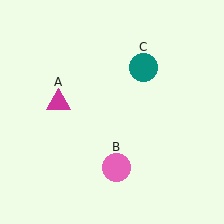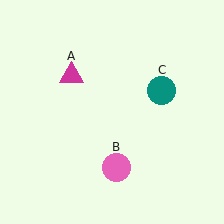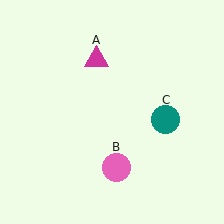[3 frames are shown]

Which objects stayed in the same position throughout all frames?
Pink circle (object B) remained stationary.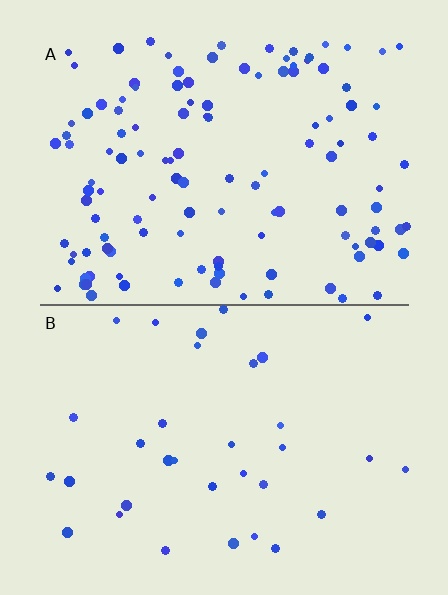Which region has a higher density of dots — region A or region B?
A (the top).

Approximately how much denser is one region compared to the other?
Approximately 3.5× — region A over region B.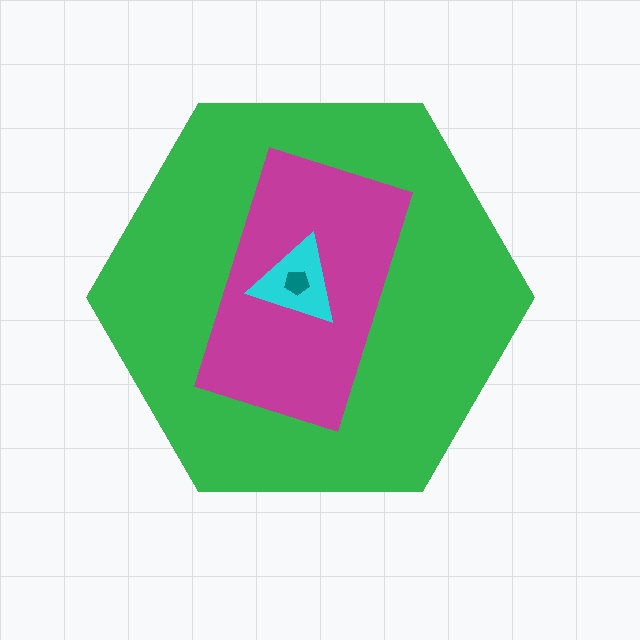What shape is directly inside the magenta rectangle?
The cyan triangle.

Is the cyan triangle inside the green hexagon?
Yes.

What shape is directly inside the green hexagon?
The magenta rectangle.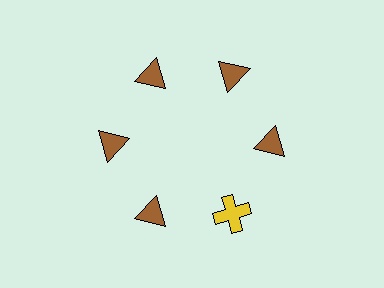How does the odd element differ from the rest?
It differs in both color (yellow instead of brown) and shape (cross instead of triangle).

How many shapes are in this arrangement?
There are 6 shapes arranged in a ring pattern.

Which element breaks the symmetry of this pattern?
The yellow cross at roughly the 5 o'clock position breaks the symmetry. All other shapes are brown triangles.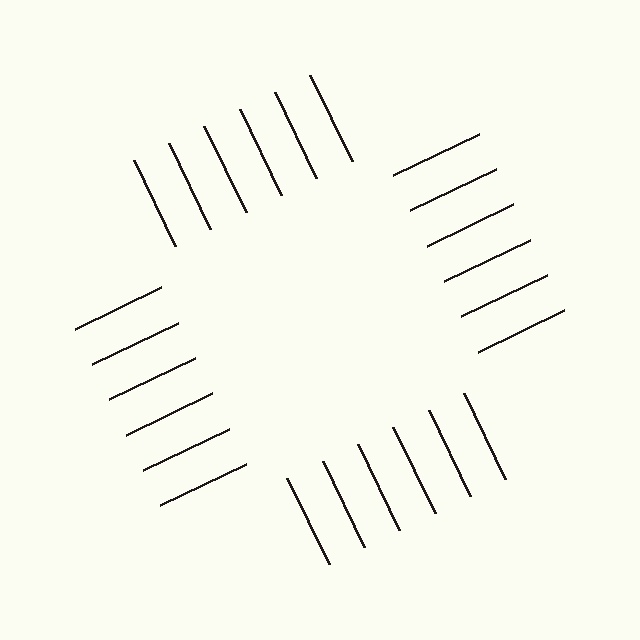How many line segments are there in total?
24 — 6 along each of the 4 edges.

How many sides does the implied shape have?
4 sides — the line-ends trace a square.